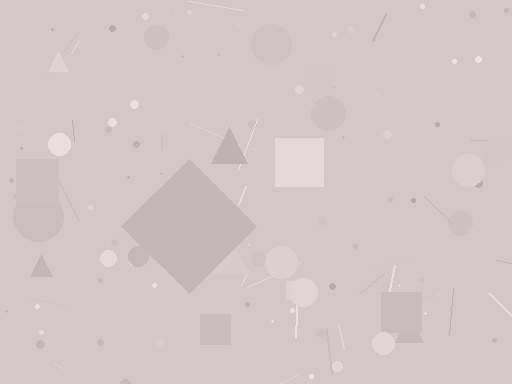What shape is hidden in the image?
A diamond is hidden in the image.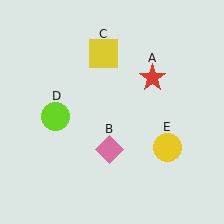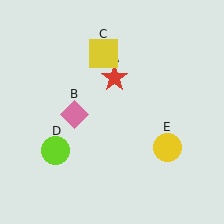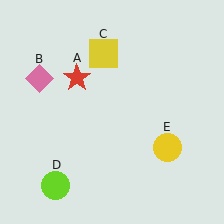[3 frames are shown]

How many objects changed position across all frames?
3 objects changed position: red star (object A), pink diamond (object B), lime circle (object D).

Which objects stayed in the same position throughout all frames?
Yellow square (object C) and yellow circle (object E) remained stationary.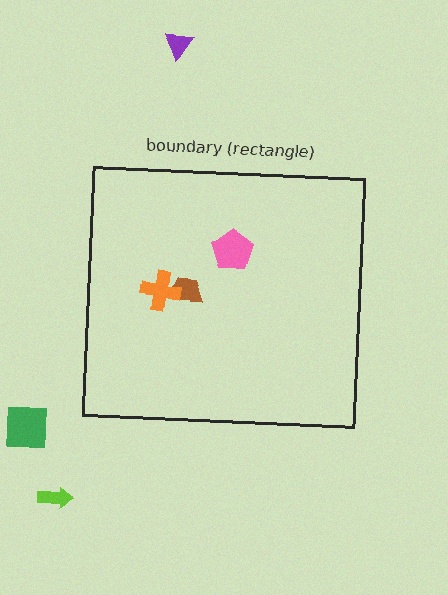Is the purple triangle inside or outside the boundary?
Outside.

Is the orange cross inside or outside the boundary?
Inside.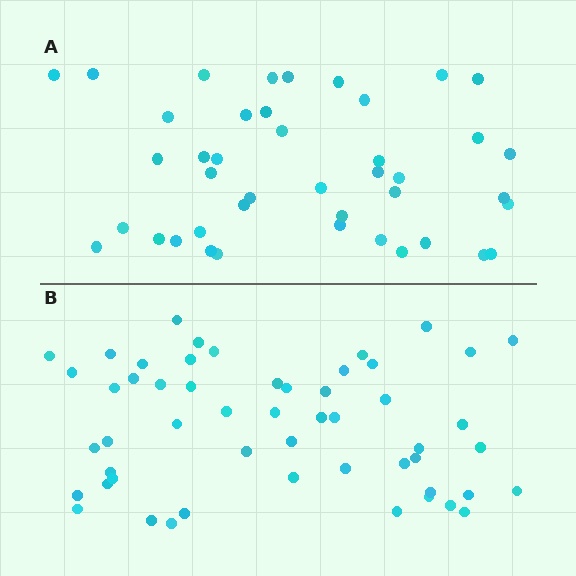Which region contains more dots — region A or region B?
Region B (the bottom region) has more dots.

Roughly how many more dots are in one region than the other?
Region B has roughly 12 or so more dots than region A.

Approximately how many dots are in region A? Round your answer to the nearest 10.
About 40 dots. (The exact count is 42, which rounds to 40.)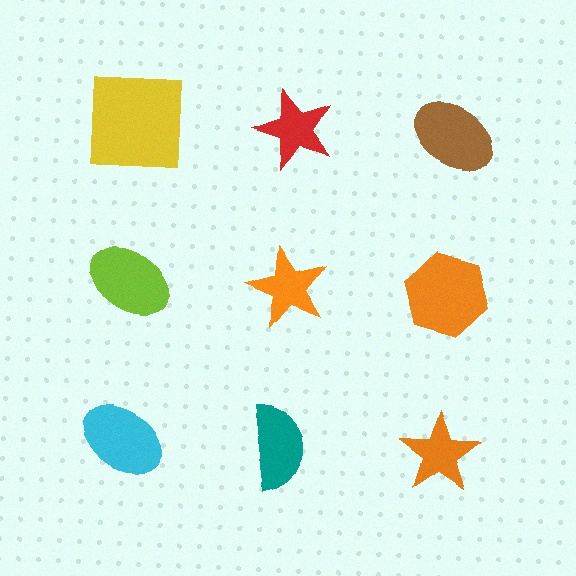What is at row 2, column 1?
A lime ellipse.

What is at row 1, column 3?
A brown ellipse.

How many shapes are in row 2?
3 shapes.